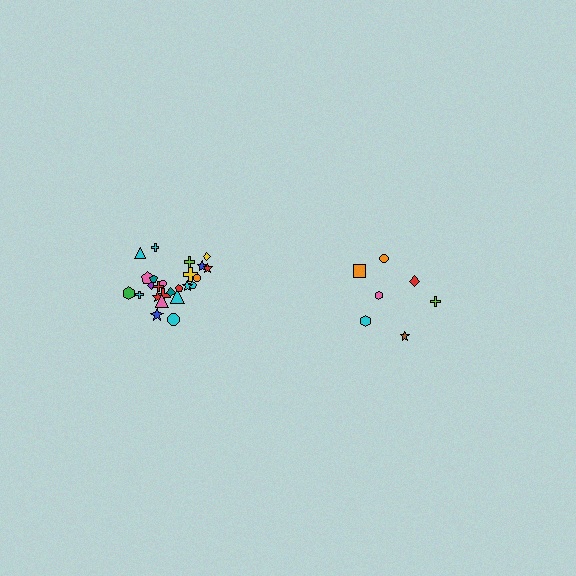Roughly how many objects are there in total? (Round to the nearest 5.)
Roughly 30 objects in total.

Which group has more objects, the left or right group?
The left group.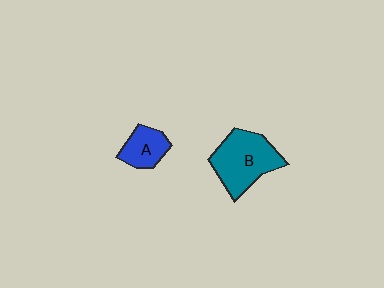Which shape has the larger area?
Shape B (teal).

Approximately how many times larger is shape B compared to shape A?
Approximately 2.0 times.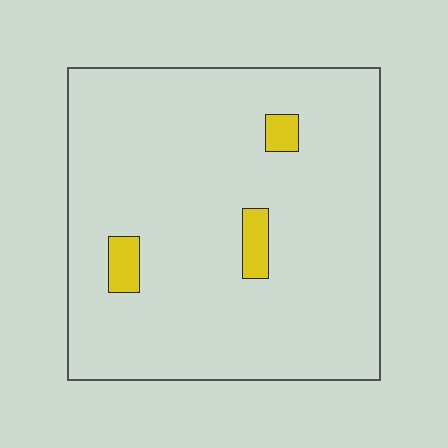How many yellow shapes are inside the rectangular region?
3.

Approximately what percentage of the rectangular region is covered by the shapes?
Approximately 5%.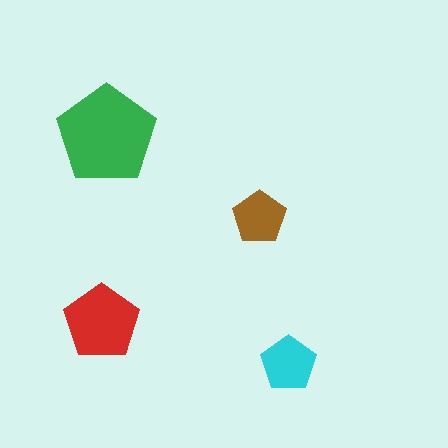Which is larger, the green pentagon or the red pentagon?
The green one.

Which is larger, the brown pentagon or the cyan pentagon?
The cyan one.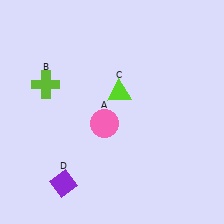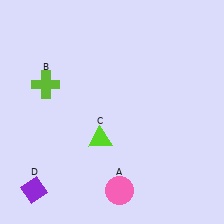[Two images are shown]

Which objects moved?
The objects that moved are: the pink circle (A), the lime triangle (C), the purple diamond (D).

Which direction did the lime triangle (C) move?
The lime triangle (C) moved down.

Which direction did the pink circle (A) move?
The pink circle (A) moved down.